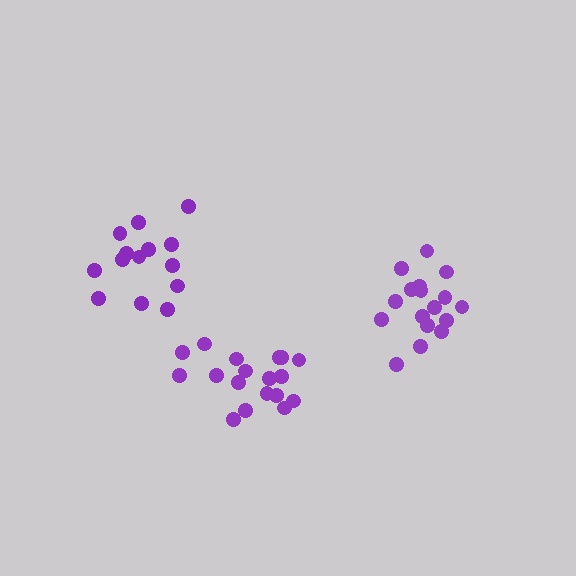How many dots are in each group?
Group 1: 17 dots, Group 2: 14 dots, Group 3: 18 dots (49 total).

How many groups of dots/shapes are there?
There are 3 groups.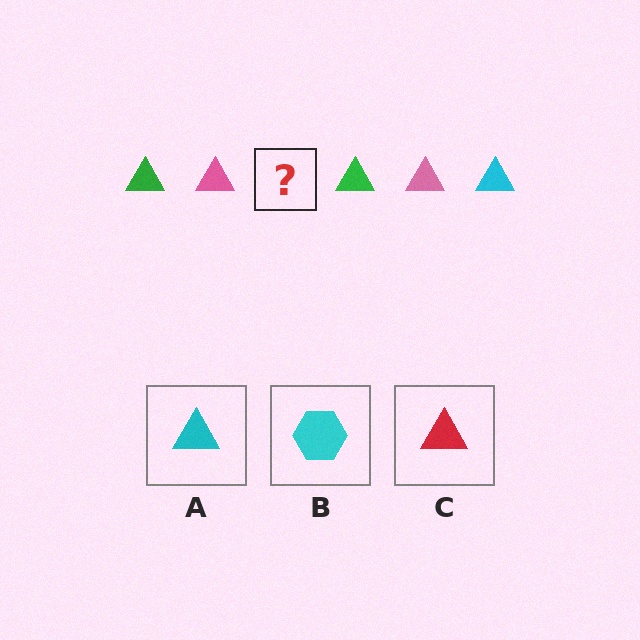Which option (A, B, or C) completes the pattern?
A.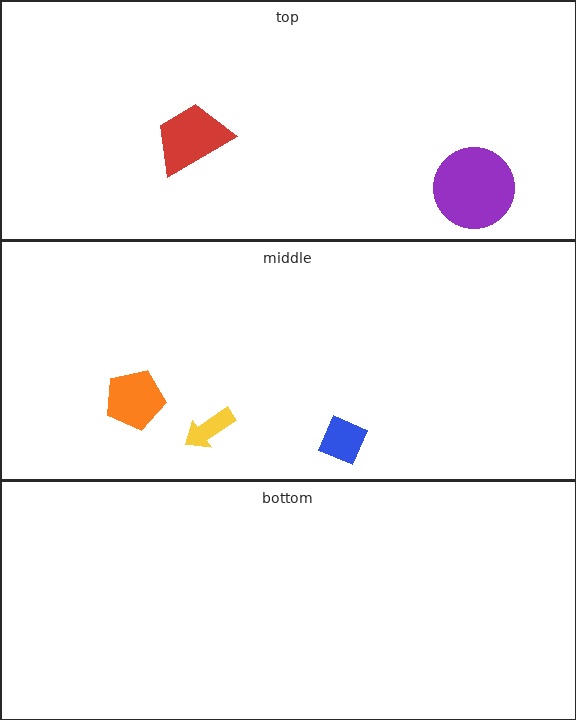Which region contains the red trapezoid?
The top region.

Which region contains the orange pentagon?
The middle region.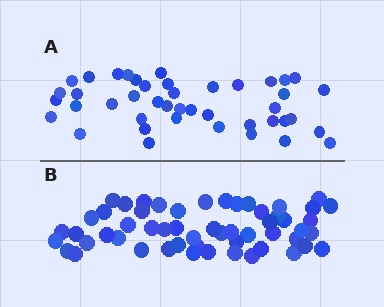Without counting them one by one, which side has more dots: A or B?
Region B (the bottom region) has more dots.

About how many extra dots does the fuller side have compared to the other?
Region B has roughly 12 or so more dots than region A.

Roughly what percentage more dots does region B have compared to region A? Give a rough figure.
About 30% more.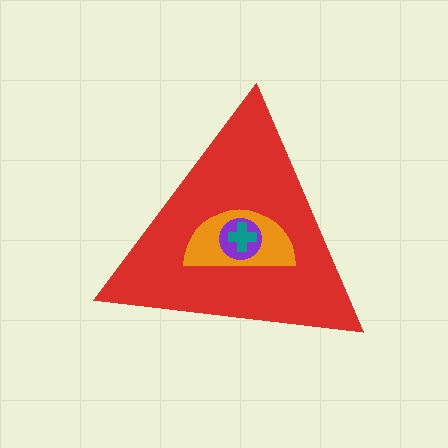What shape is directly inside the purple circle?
The teal cross.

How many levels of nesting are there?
4.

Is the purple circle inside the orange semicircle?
Yes.